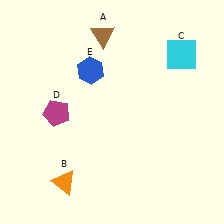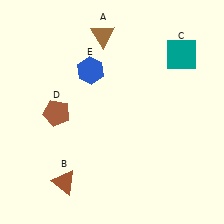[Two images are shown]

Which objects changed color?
B changed from orange to brown. C changed from cyan to teal. D changed from magenta to brown.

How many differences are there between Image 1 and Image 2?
There are 3 differences between the two images.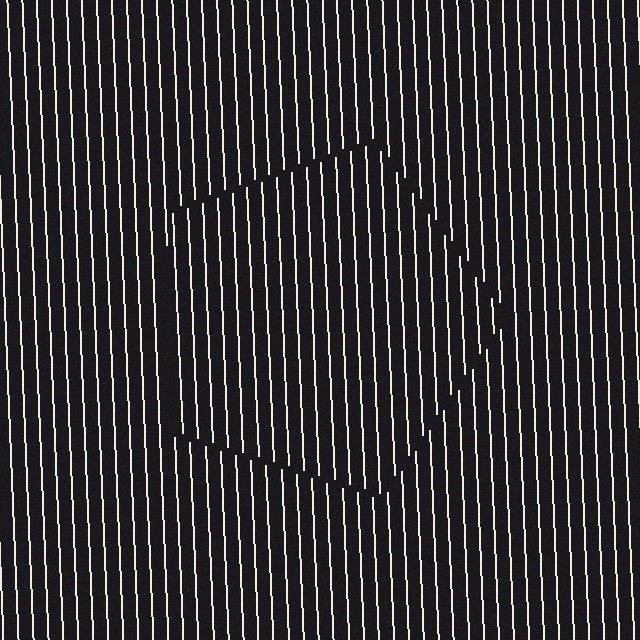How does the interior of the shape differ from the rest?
The interior of the shape contains the same grating, shifted by half a period — the contour is defined by the phase discontinuity where line-ends from the inner and outer gratings abut.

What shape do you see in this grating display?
An illusory pentagon. The interior of the shape contains the same grating, shifted by half a period — the contour is defined by the phase discontinuity where line-ends from the inner and outer gratings abut.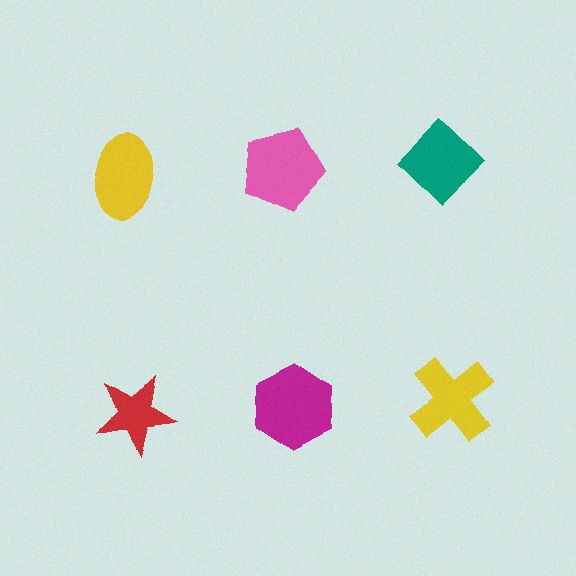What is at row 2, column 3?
A yellow cross.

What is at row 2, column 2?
A magenta hexagon.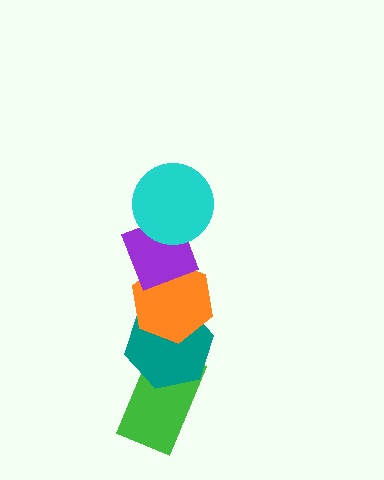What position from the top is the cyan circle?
The cyan circle is 1st from the top.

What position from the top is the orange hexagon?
The orange hexagon is 3rd from the top.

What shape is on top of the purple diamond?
The cyan circle is on top of the purple diamond.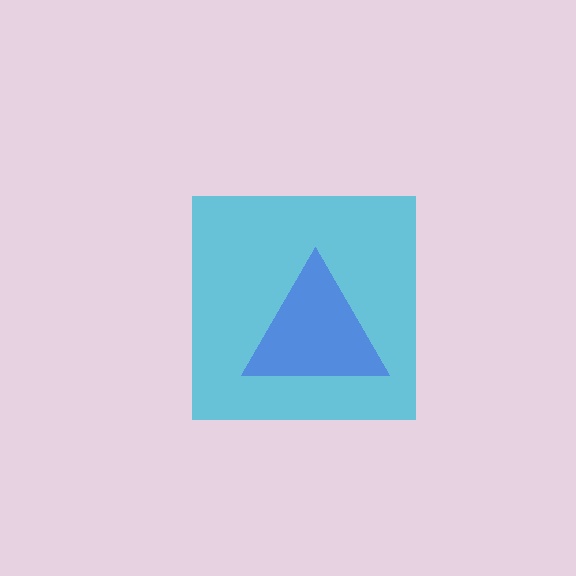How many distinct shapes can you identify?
There are 2 distinct shapes: a cyan square, a blue triangle.